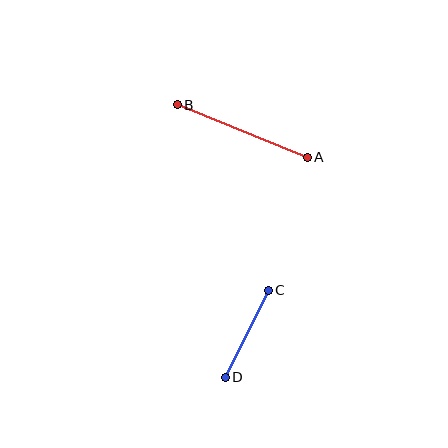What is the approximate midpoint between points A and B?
The midpoint is at approximately (242, 131) pixels.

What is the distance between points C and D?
The distance is approximately 97 pixels.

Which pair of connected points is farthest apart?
Points A and B are farthest apart.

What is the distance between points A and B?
The distance is approximately 140 pixels.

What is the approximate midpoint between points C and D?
The midpoint is at approximately (247, 334) pixels.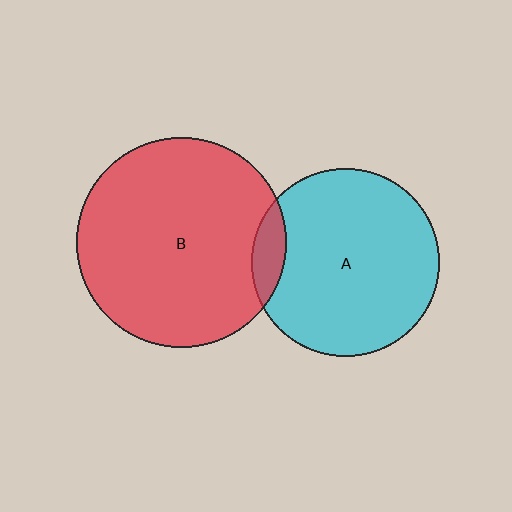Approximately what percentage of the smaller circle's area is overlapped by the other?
Approximately 10%.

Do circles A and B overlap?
Yes.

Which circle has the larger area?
Circle B (red).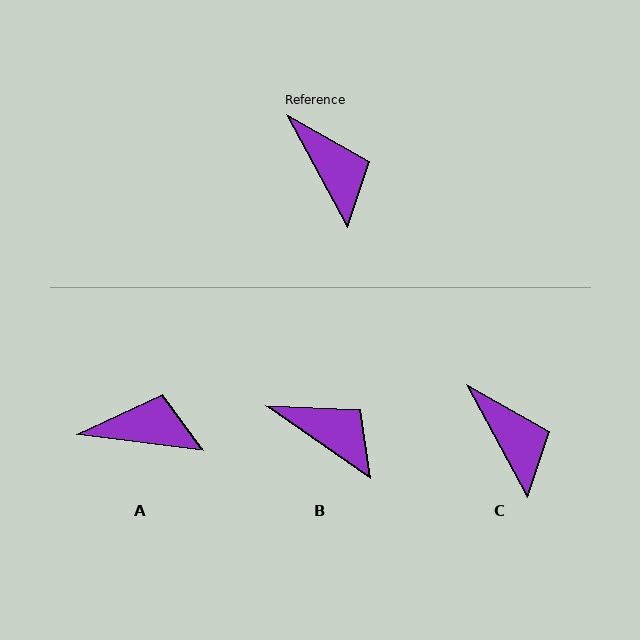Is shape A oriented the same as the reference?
No, it is off by about 54 degrees.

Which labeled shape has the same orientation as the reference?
C.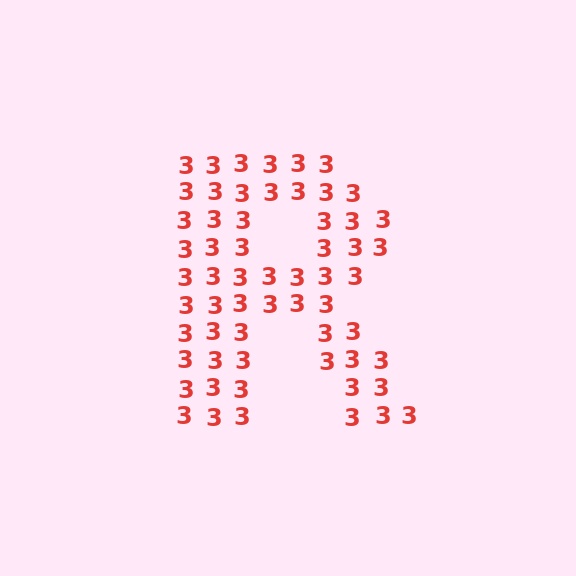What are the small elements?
The small elements are digit 3's.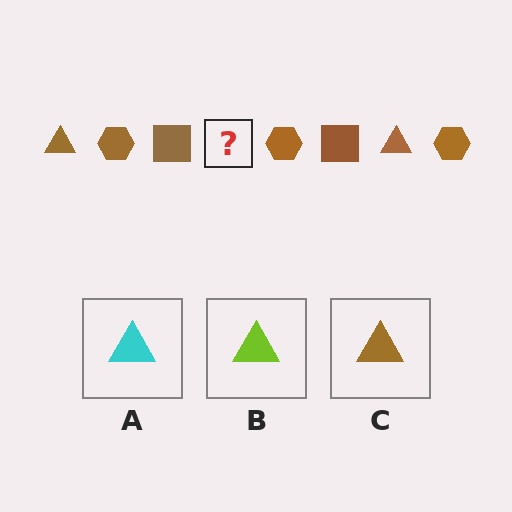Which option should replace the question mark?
Option C.